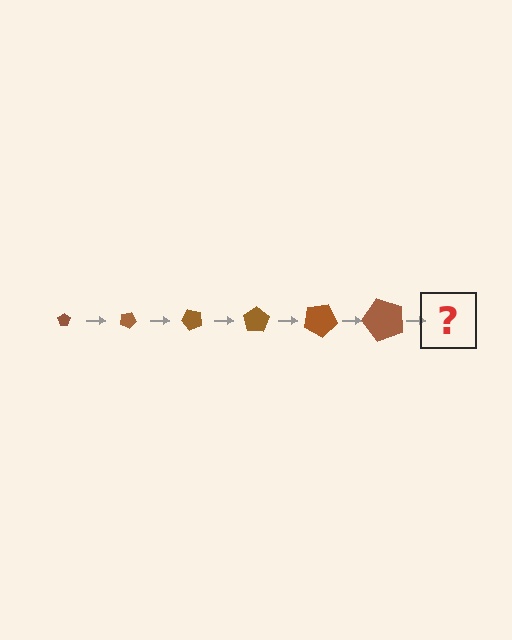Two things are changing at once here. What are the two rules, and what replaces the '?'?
The two rules are that the pentagon grows larger each step and it rotates 25 degrees each step. The '?' should be a pentagon, larger than the previous one and rotated 150 degrees from the start.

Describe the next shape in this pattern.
It should be a pentagon, larger than the previous one and rotated 150 degrees from the start.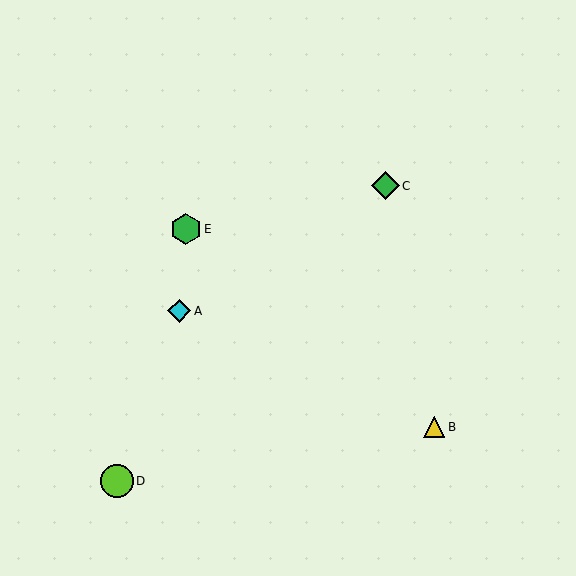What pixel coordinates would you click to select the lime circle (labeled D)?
Click at (117, 481) to select the lime circle D.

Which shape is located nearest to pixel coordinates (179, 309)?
The cyan diamond (labeled A) at (179, 311) is nearest to that location.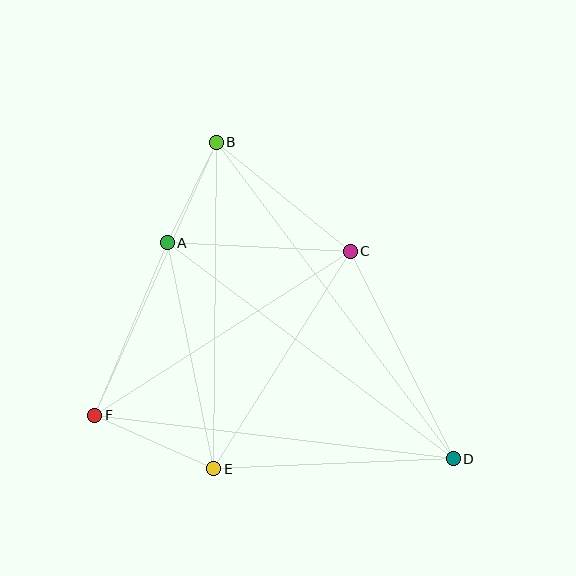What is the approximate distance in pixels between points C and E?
The distance between C and E is approximately 257 pixels.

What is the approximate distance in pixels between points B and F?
The distance between B and F is approximately 299 pixels.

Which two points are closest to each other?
Points A and B are closest to each other.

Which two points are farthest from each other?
Points B and D are farthest from each other.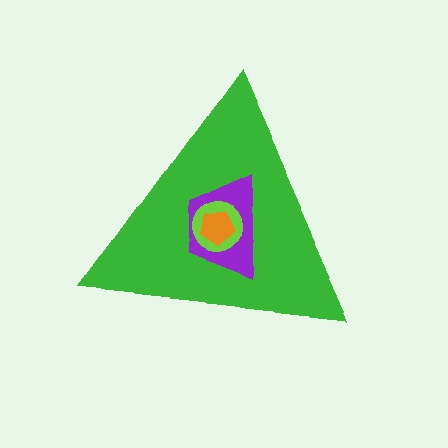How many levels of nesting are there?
4.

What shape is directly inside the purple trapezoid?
The lime circle.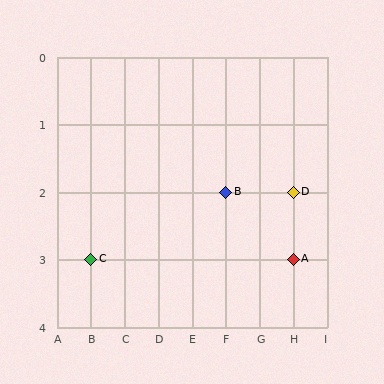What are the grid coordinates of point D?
Point D is at grid coordinates (H, 2).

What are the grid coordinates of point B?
Point B is at grid coordinates (F, 2).